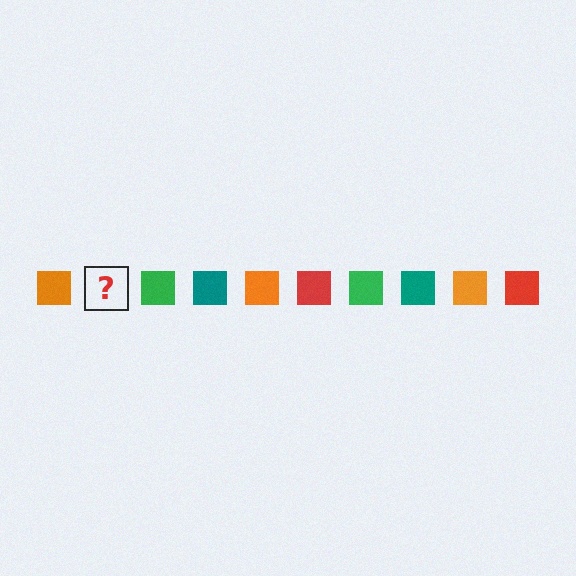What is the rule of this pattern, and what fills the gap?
The rule is that the pattern cycles through orange, red, green, teal squares. The gap should be filled with a red square.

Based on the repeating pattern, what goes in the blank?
The blank should be a red square.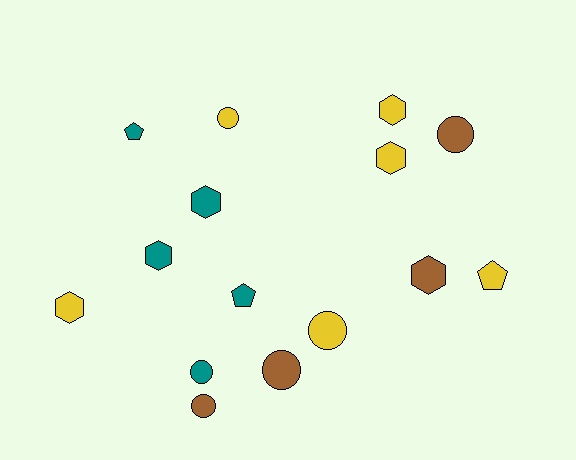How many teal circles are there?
There is 1 teal circle.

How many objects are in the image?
There are 15 objects.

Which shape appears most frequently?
Hexagon, with 6 objects.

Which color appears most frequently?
Yellow, with 6 objects.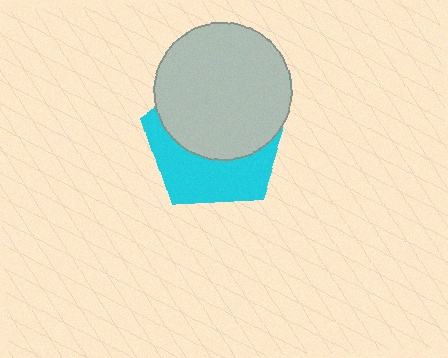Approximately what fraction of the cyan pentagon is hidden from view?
Roughly 57% of the cyan pentagon is hidden behind the light gray circle.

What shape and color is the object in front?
The object in front is a light gray circle.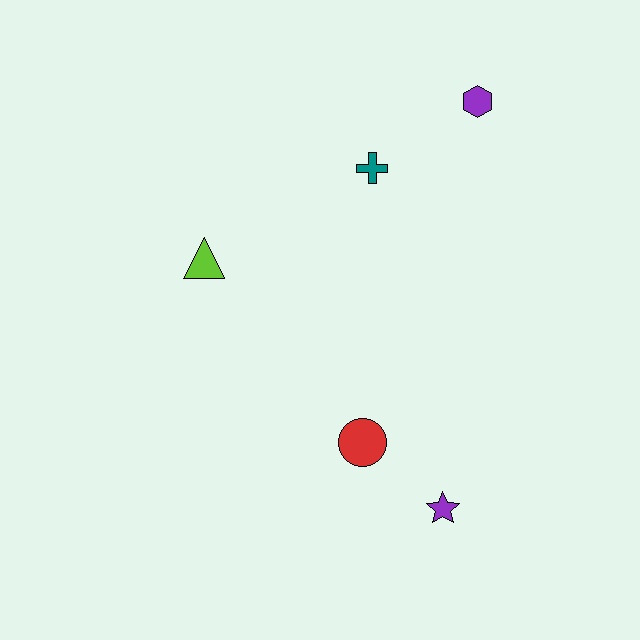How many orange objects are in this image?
There are no orange objects.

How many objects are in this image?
There are 5 objects.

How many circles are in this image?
There is 1 circle.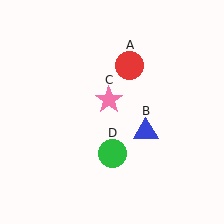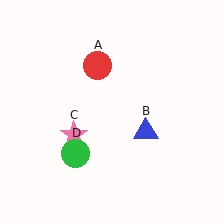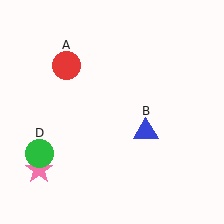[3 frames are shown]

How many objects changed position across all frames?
3 objects changed position: red circle (object A), pink star (object C), green circle (object D).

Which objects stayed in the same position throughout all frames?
Blue triangle (object B) remained stationary.